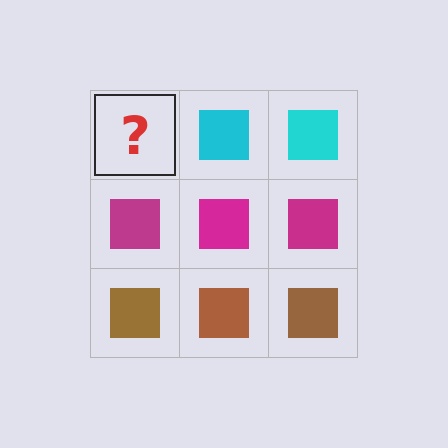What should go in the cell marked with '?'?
The missing cell should contain a cyan square.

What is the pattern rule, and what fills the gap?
The rule is that each row has a consistent color. The gap should be filled with a cyan square.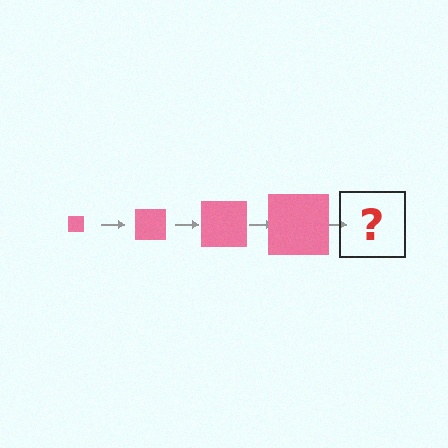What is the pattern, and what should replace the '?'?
The pattern is that the square gets progressively larger each step. The '?' should be a pink square, larger than the previous one.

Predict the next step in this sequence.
The next step is a pink square, larger than the previous one.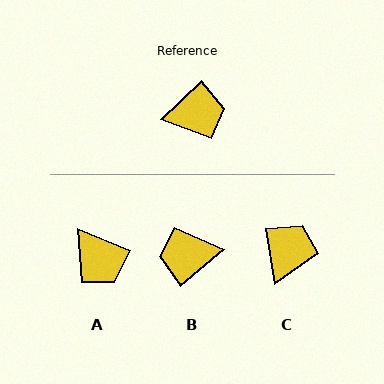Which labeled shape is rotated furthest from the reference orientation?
B, about 177 degrees away.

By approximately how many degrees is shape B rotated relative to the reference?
Approximately 177 degrees counter-clockwise.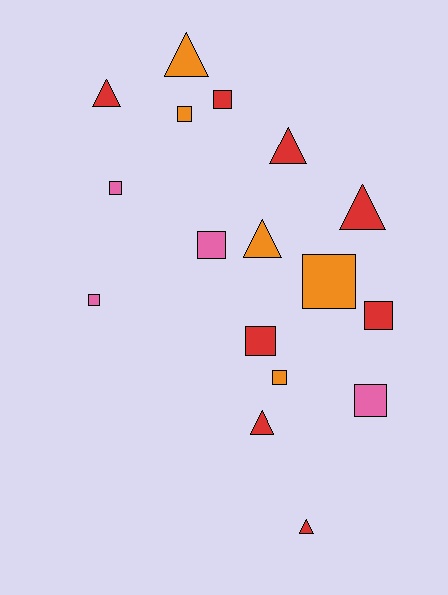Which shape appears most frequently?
Square, with 10 objects.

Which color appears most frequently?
Red, with 8 objects.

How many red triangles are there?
There are 5 red triangles.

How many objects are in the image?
There are 17 objects.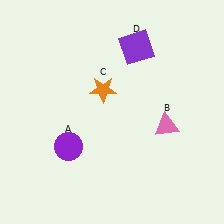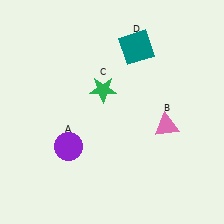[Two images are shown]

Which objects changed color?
C changed from orange to green. D changed from purple to teal.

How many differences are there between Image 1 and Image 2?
There are 2 differences between the two images.